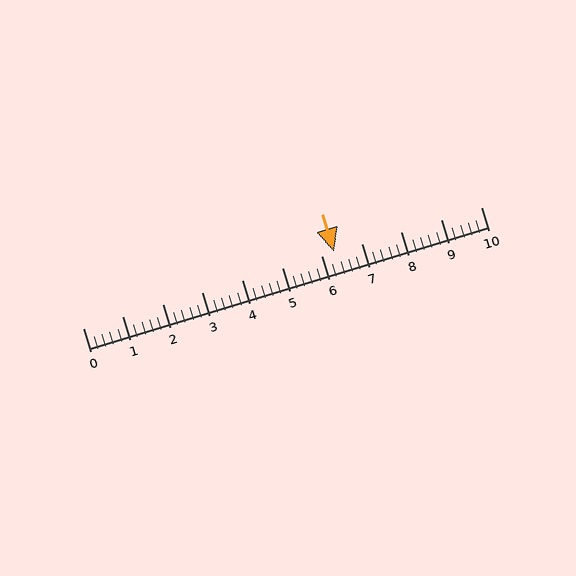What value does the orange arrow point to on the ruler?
The orange arrow points to approximately 6.3.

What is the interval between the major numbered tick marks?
The major tick marks are spaced 1 units apart.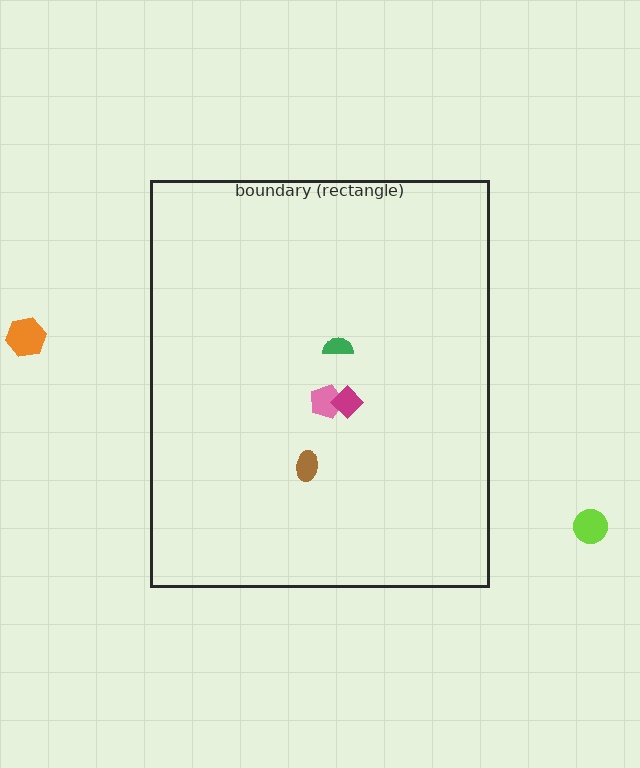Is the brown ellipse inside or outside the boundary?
Inside.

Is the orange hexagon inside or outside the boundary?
Outside.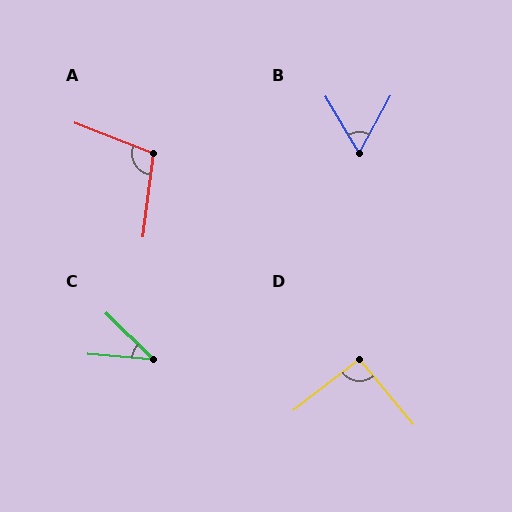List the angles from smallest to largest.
C (40°), B (60°), D (92°), A (104°).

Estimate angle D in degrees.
Approximately 92 degrees.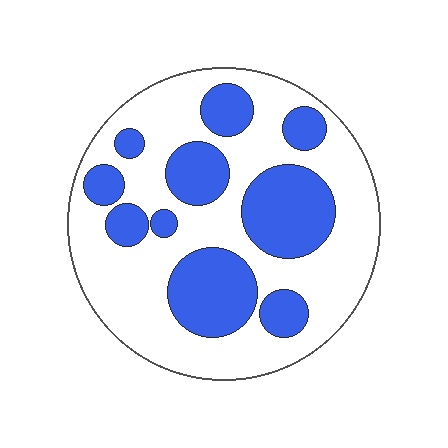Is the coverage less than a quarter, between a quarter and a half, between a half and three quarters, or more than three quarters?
Between a quarter and a half.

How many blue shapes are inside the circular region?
10.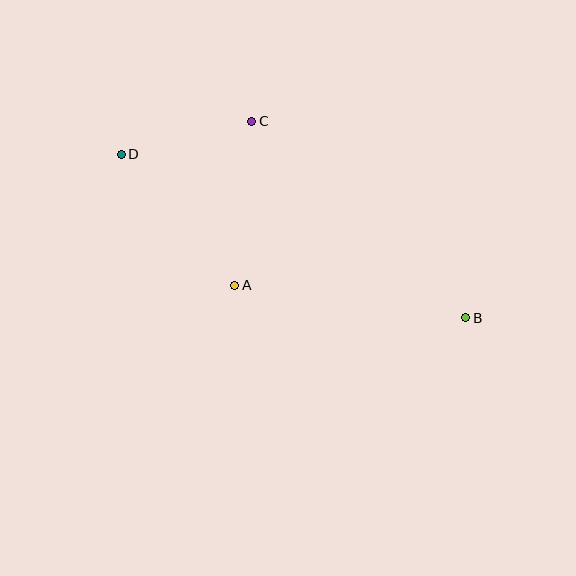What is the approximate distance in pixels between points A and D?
The distance between A and D is approximately 173 pixels.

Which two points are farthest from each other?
Points B and D are farthest from each other.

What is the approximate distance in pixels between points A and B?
The distance between A and B is approximately 233 pixels.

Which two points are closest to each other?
Points C and D are closest to each other.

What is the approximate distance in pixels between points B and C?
The distance between B and C is approximately 290 pixels.